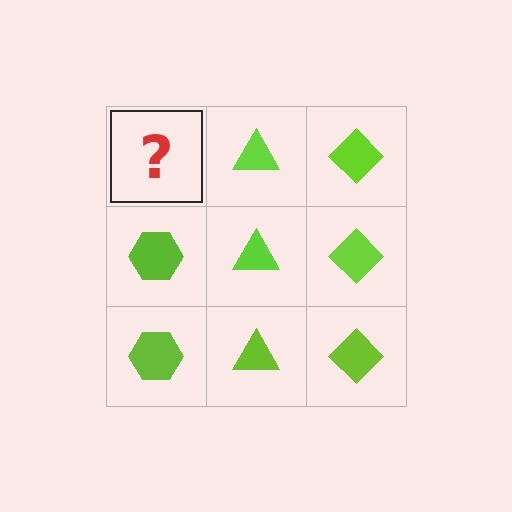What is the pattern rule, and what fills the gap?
The rule is that each column has a consistent shape. The gap should be filled with a lime hexagon.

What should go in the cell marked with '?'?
The missing cell should contain a lime hexagon.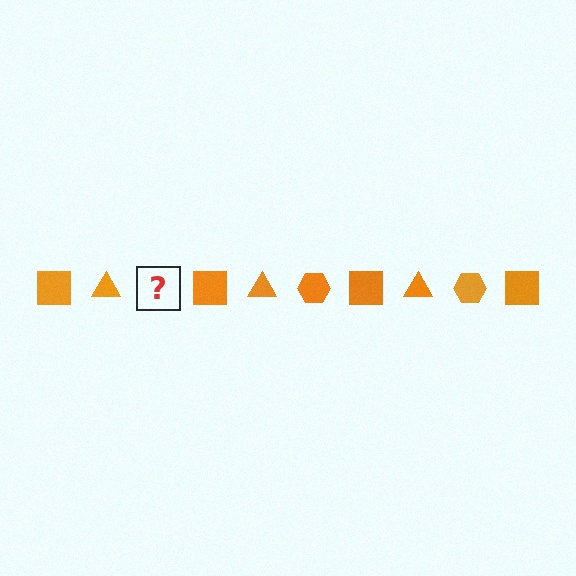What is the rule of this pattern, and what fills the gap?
The rule is that the pattern cycles through square, triangle, hexagon shapes in orange. The gap should be filled with an orange hexagon.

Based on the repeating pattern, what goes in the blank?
The blank should be an orange hexagon.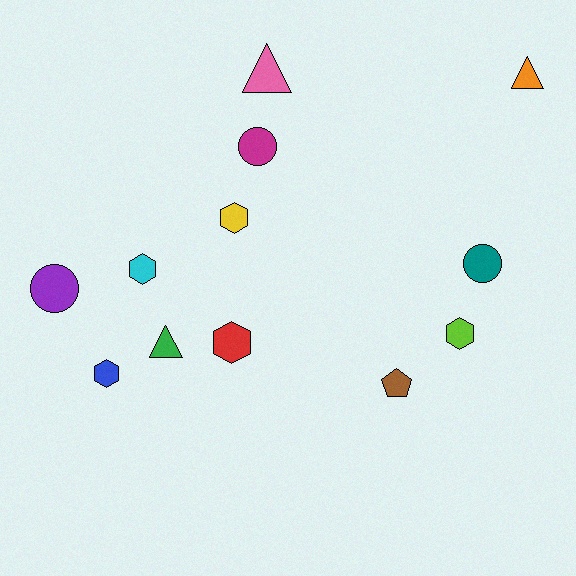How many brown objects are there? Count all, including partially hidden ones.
There is 1 brown object.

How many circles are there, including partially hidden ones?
There are 3 circles.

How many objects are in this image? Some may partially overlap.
There are 12 objects.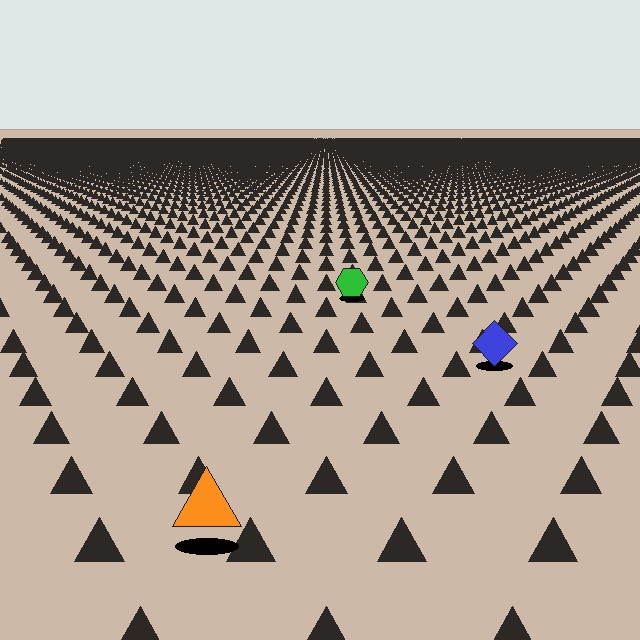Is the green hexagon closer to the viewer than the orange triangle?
No. The orange triangle is closer — you can tell from the texture gradient: the ground texture is coarser near it.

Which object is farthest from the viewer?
The green hexagon is farthest from the viewer. It appears smaller and the ground texture around it is denser.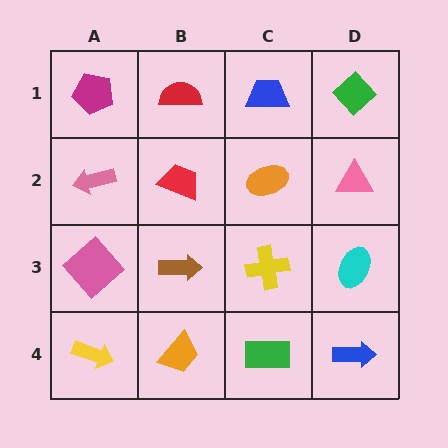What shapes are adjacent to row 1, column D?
A pink triangle (row 2, column D), a blue trapezoid (row 1, column C).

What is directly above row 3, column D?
A pink triangle.